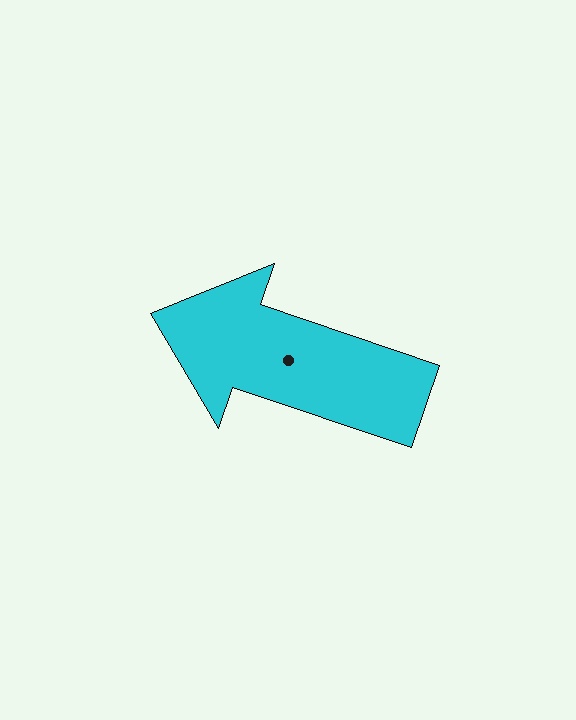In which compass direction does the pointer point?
West.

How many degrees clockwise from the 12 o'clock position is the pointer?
Approximately 289 degrees.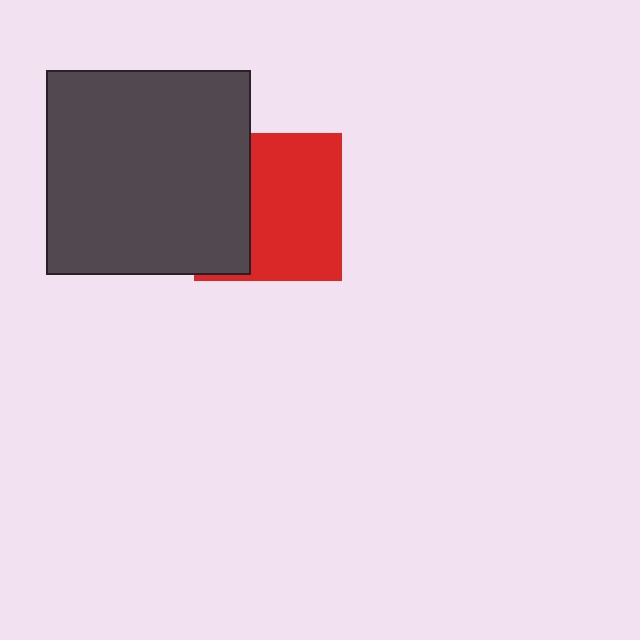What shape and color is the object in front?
The object in front is a dark gray square.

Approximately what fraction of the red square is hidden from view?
Roughly 38% of the red square is hidden behind the dark gray square.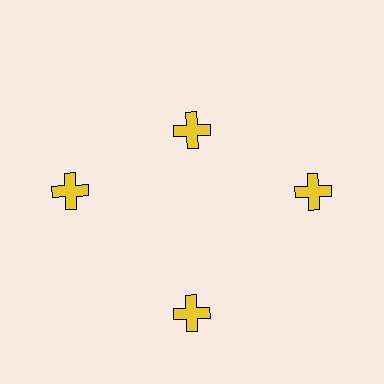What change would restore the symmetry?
The symmetry would be restored by moving it outward, back onto the ring so that all 4 crosses sit at equal angles and equal distance from the center.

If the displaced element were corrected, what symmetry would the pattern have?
It would have 4-fold rotational symmetry — the pattern would map onto itself every 90 degrees.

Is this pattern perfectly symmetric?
No. The 4 yellow crosses are arranged in a ring, but one element near the 12 o'clock position is pulled inward toward the center, breaking the 4-fold rotational symmetry.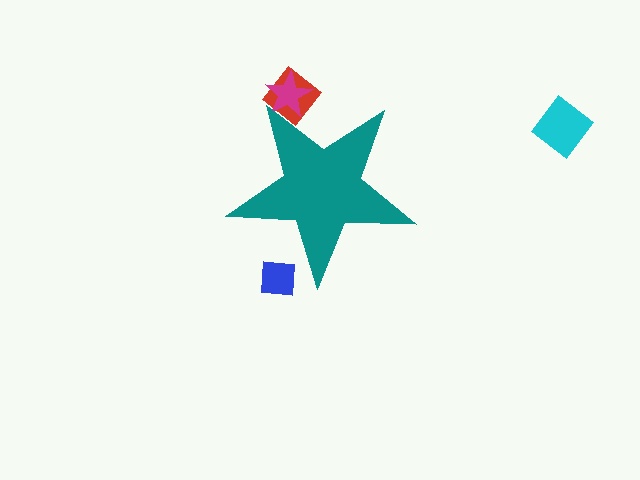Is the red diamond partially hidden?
Yes, the red diamond is partially hidden behind the teal star.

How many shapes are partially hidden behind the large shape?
3 shapes are partially hidden.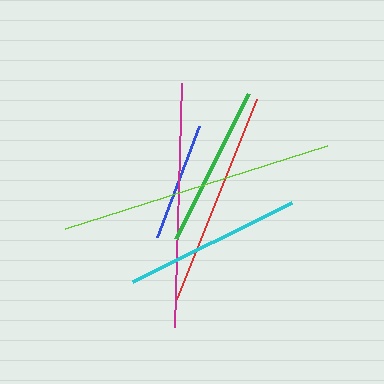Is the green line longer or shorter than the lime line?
The lime line is longer than the green line.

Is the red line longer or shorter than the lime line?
The lime line is longer than the red line.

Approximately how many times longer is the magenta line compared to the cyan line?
The magenta line is approximately 1.4 times the length of the cyan line.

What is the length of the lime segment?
The lime segment is approximately 274 pixels long.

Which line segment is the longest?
The lime line is the longest at approximately 274 pixels.